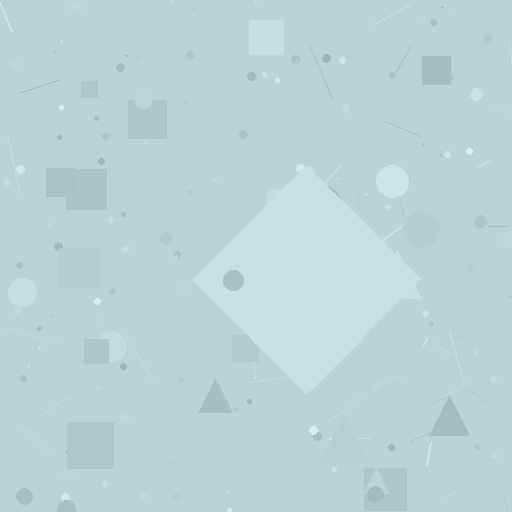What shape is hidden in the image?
A diamond is hidden in the image.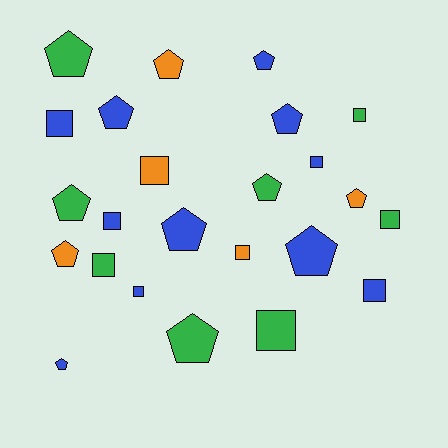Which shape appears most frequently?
Pentagon, with 13 objects.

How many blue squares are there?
There are 5 blue squares.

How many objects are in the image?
There are 24 objects.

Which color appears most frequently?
Blue, with 11 objects.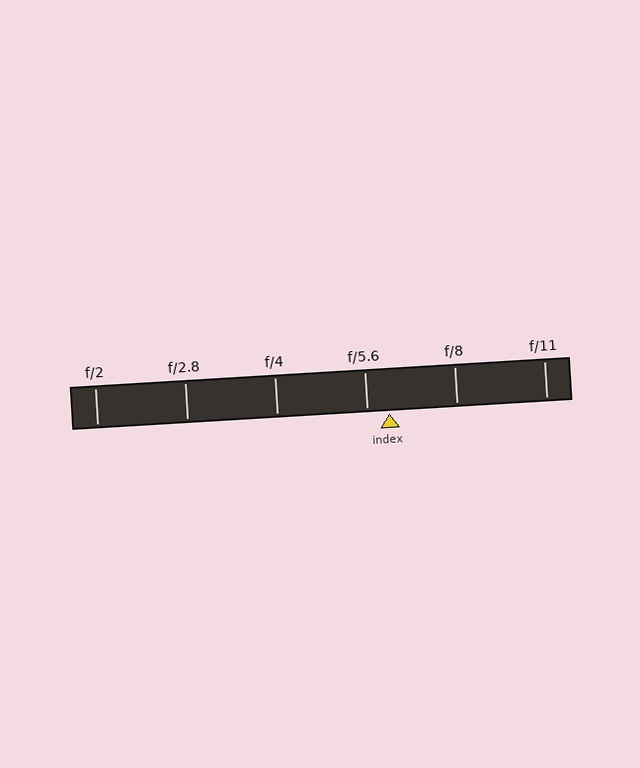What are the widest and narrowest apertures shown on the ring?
The widest aperture shown is f/2 and the narrowest is f/11.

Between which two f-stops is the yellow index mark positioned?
The index mark is between f/5.6 and f/8.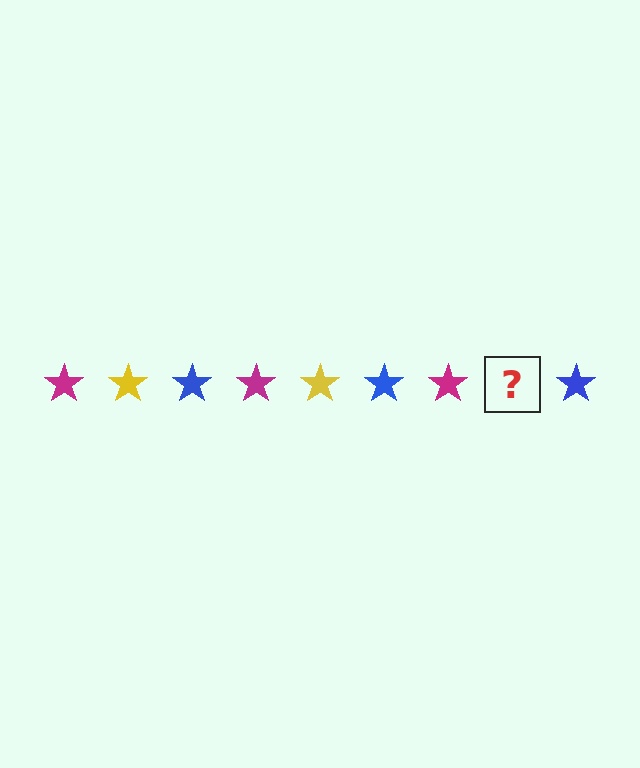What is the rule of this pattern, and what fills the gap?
The rule is that the pattern cycles through magenta, yellow, blue stars. The gap should be filled with a yellow star.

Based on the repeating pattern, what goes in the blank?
The blank should be a yellow star.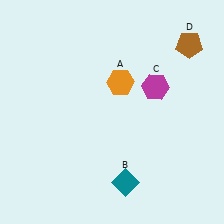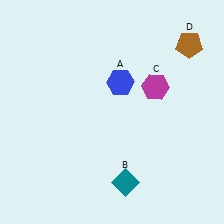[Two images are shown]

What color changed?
The hexagon (A) changed from orange in Image 1 to blue in Image 2.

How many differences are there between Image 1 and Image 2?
There is 1 difference between the two images.